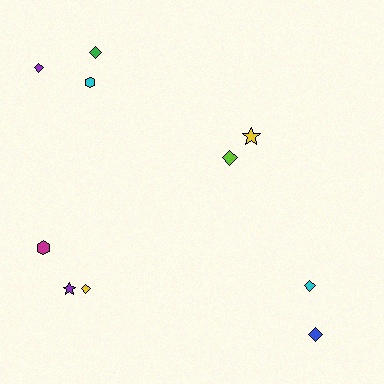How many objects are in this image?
There are 10 objects.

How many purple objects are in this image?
There are 2 purple objects.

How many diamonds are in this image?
There are 6 diamonds.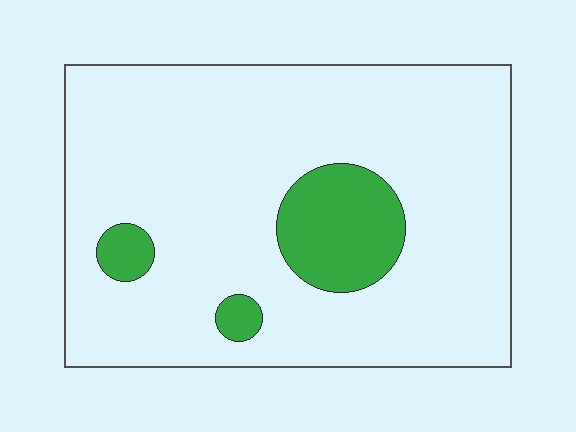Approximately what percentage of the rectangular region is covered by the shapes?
Approximately 15%.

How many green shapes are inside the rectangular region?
3.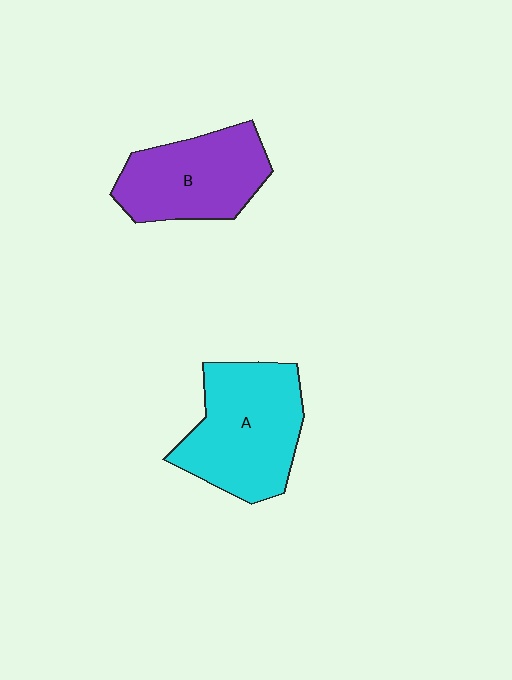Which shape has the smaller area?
Shape B (purple).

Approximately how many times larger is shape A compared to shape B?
Approximately 1.2 times.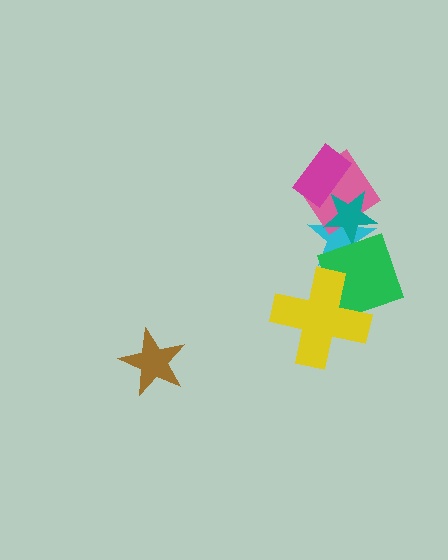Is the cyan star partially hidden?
Yes, it is partially covered by another shape.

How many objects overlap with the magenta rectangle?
2 objects overlap with the magenta rectangle.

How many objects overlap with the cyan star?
3 objects overlap with the cyan star.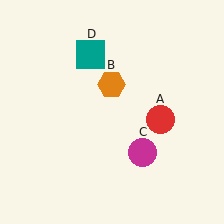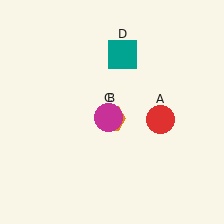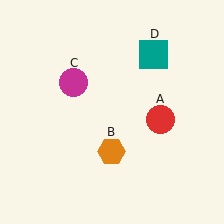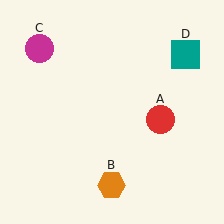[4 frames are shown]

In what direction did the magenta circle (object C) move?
The magenta circle (object C) moved up and to the left.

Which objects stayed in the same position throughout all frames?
Red circle (object A) remained stationary.